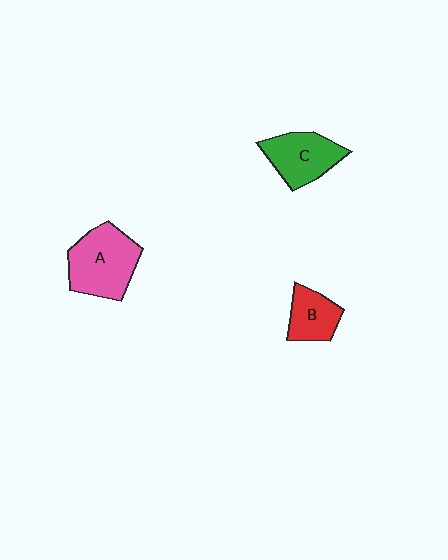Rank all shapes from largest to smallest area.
From largest to smallest: A (pink), C (green), B (red).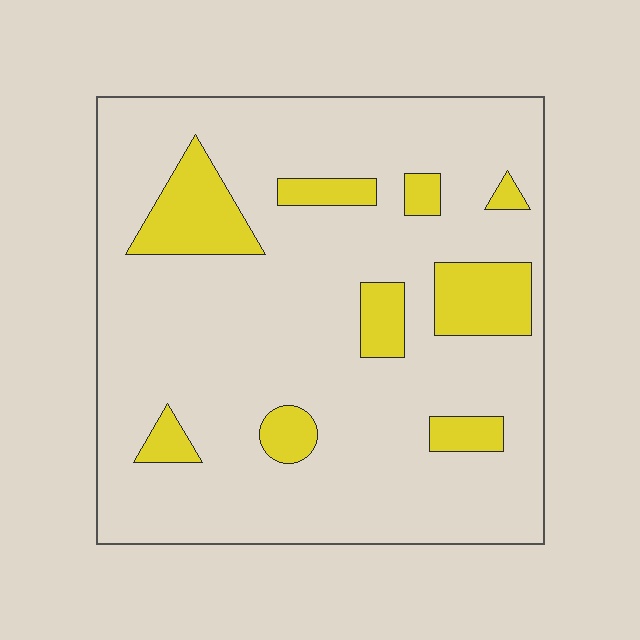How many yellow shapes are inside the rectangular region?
9.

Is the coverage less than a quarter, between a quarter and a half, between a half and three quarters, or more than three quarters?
Less than a quarter.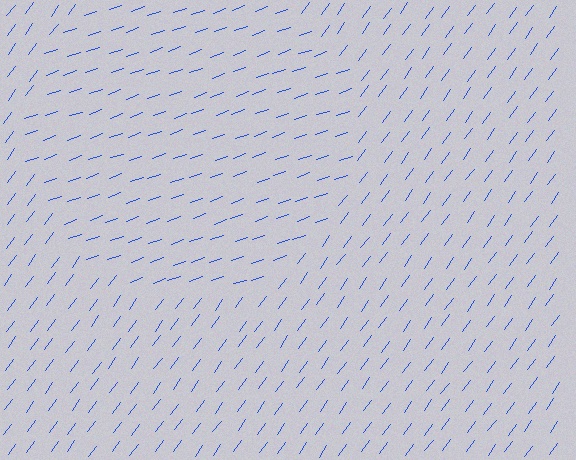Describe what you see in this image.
The image is filled with small blue line segments. A circle region in the image has lines oriented differently from the surrounding lines, creating a visible texture boundary.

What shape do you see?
I see a circle.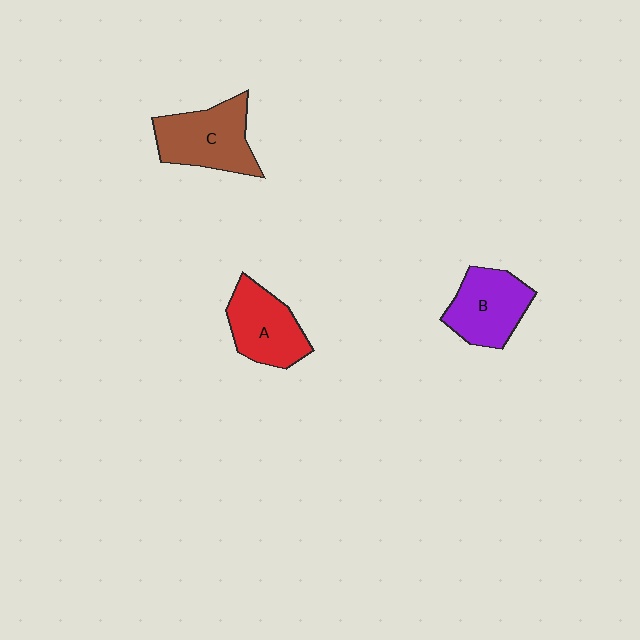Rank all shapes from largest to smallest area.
From largest to smallest: C (brown), B (purple), A (red).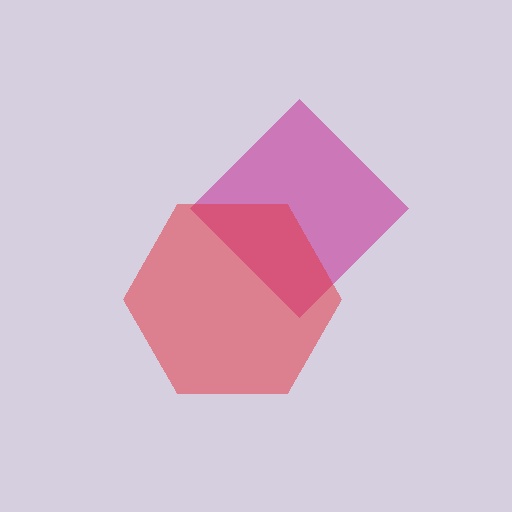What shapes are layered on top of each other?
The layered shapes are: a magenta diamond, a red hexagon.